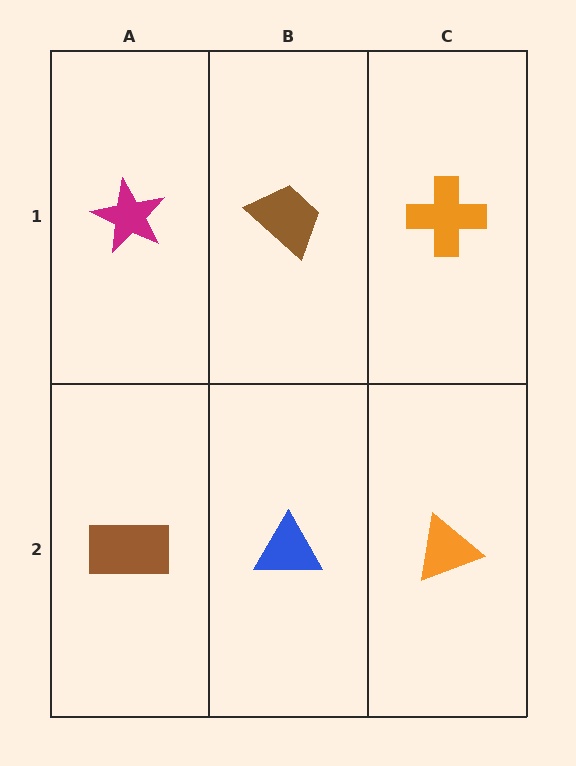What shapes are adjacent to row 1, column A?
A brown rectangle (row 2, column A), a brown trapezoid (row 1, column B).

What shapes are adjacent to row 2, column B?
A brown trapezoid (row 1, column B), a brown rectangle (row 2, column A), an orange triangle (row 2, column C).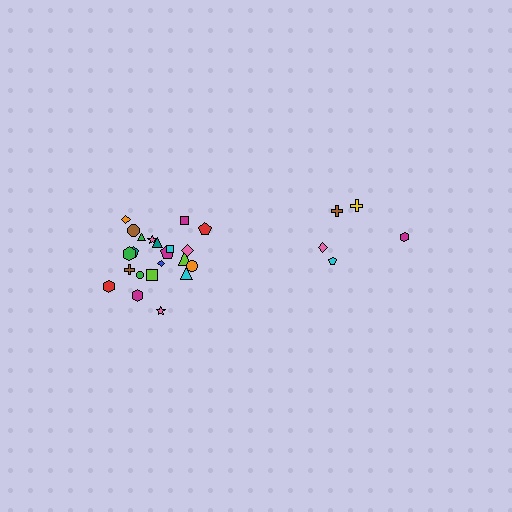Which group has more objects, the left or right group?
The left group.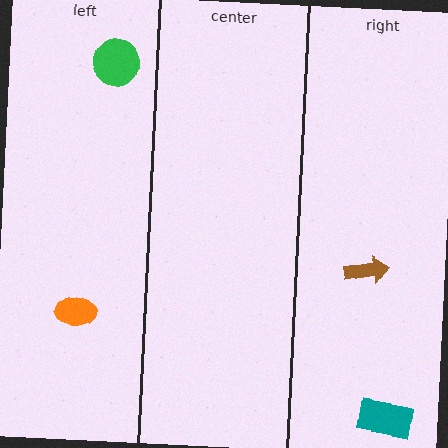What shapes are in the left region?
The orange ellipse, the green circle.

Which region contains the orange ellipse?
The left region.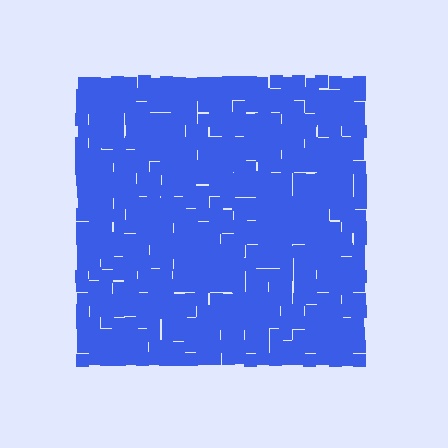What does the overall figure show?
The overall figure shows a square.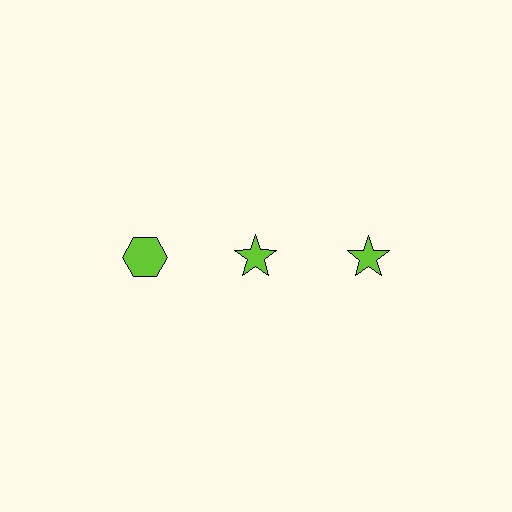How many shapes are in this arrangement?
There are 3 shapes arranged in a grid pattern.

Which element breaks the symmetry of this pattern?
The lime hexagon in the top row, leftmost column breaks the symmetry. All other shapes are lime stars.